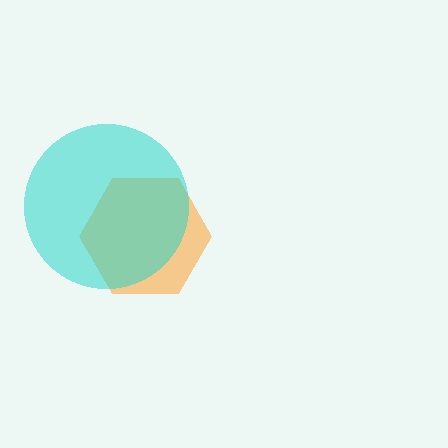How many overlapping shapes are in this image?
There are 2 overlapping shapes in the image.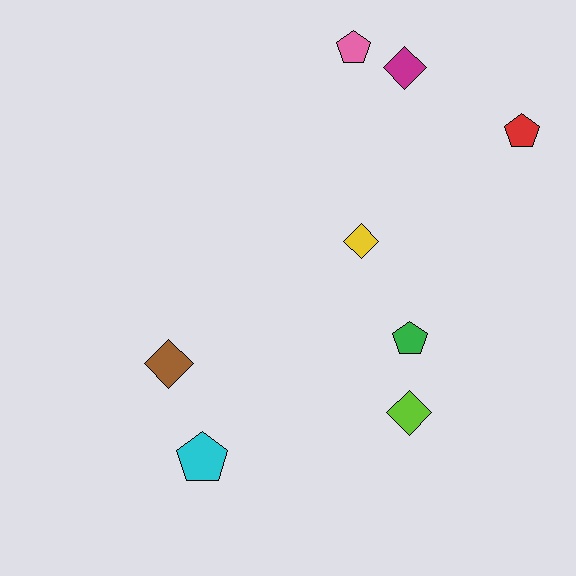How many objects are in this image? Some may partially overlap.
There are 8 objects.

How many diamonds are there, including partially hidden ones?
There are 4 diamonds.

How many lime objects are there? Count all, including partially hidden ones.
There is 1 lime object.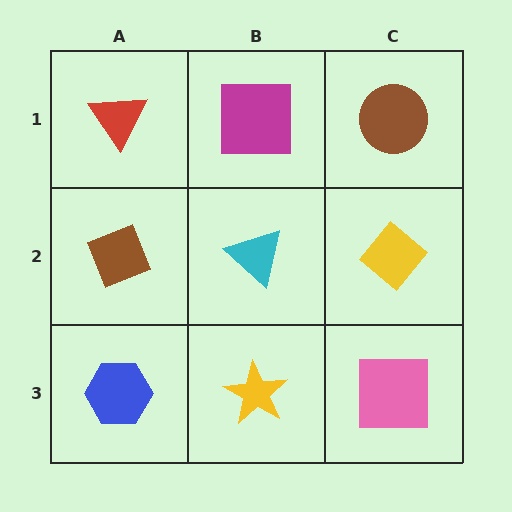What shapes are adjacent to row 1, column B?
A cyan triangle (row 2, column B), a red triangle (row 1, column A), a brown circle (row 1, column C).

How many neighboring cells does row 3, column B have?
3.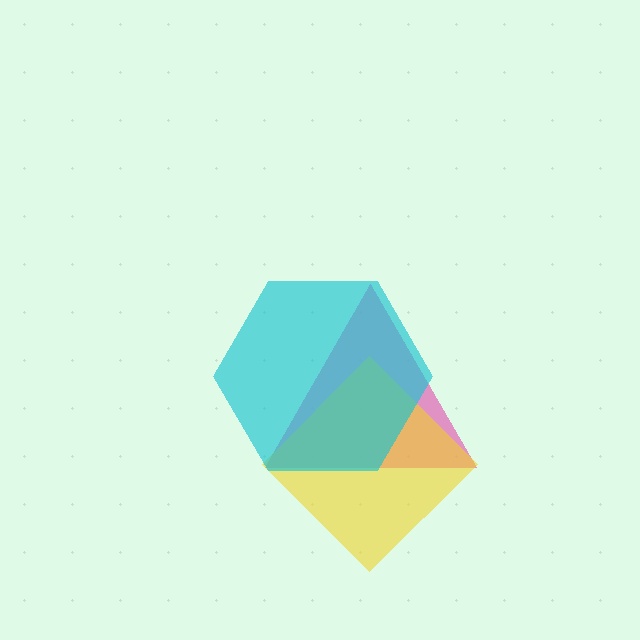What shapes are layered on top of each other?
The layered shapes are: a pink triangle, a yellow diamond, a cyan hexagon.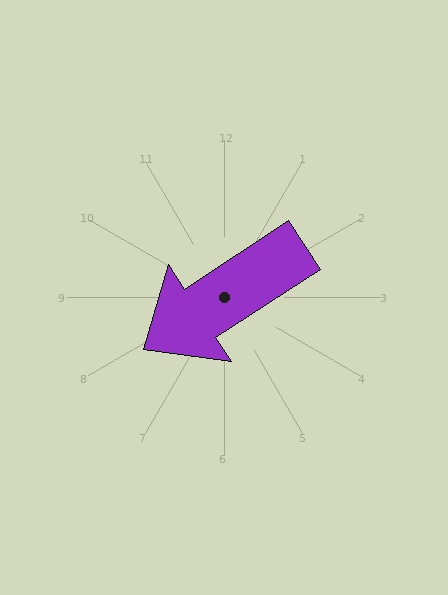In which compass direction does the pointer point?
Southwest.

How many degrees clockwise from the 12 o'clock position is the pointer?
Approximately 237 degrees.